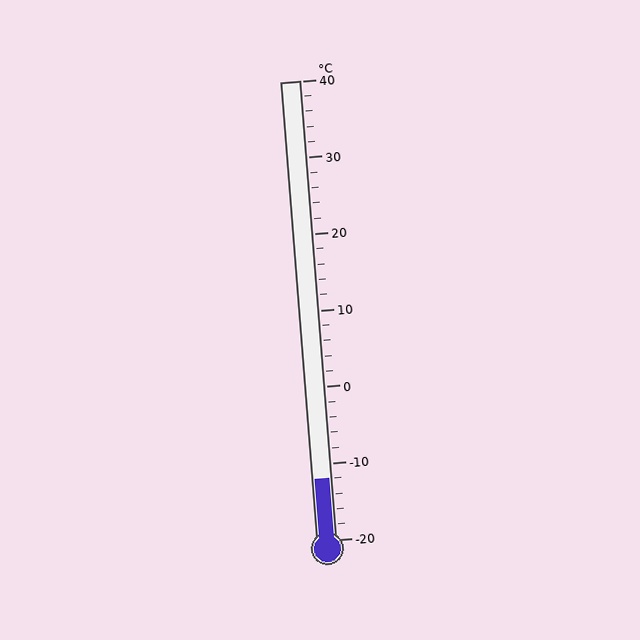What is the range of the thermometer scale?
The thermometer scale ranges from -20°C to 40°C.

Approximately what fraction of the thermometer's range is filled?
The thermometer is filled to approximately 15% of its range.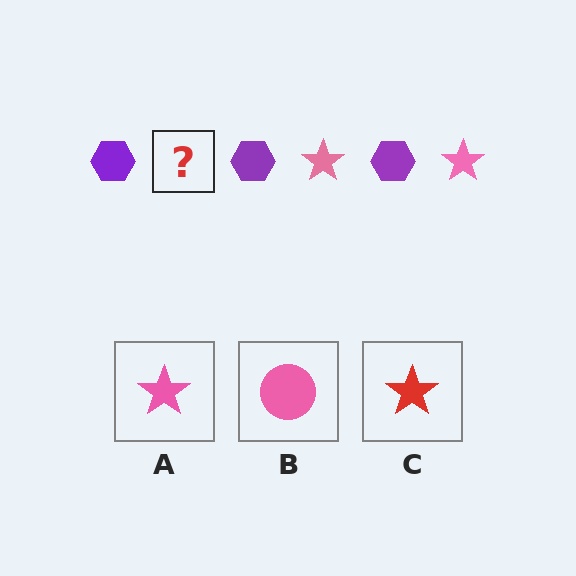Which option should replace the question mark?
Option A.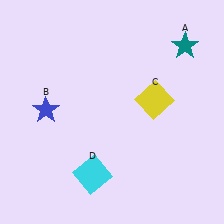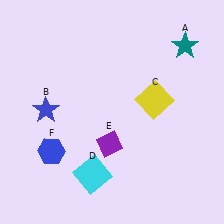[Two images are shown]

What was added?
A purple diamond (E), a blue hexagon (F) were added in Image 2.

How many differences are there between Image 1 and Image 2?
There are 2 differences between the two images.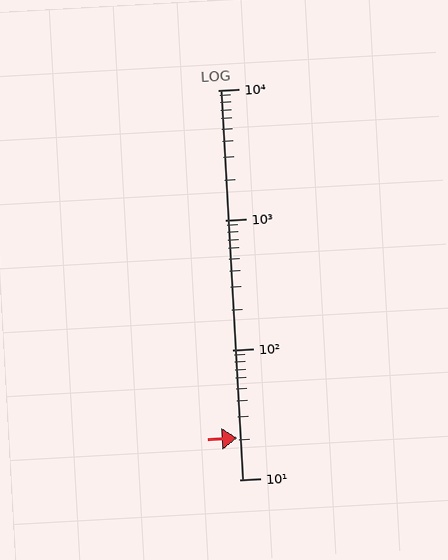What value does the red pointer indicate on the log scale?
The pointer indicates approximately 21.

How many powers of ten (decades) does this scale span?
The scale spans 3 decades, from 10 to 10000.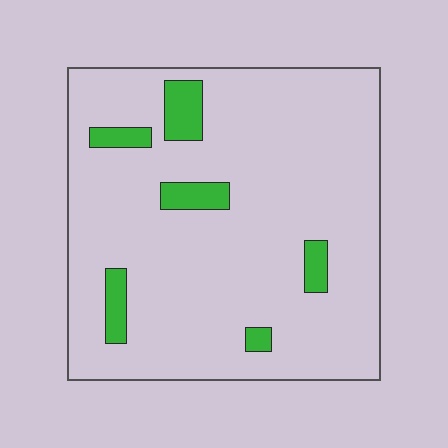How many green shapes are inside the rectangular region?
6.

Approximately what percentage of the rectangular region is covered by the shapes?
Approximately 10%.